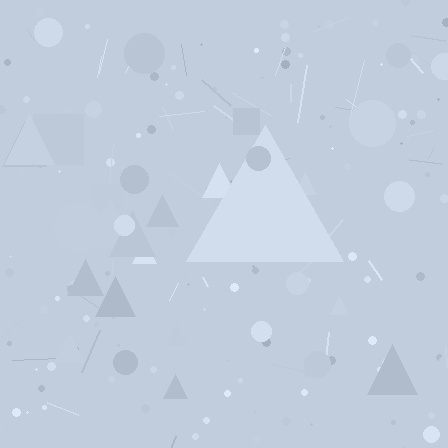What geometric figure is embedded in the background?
A triangle is embedded in the background.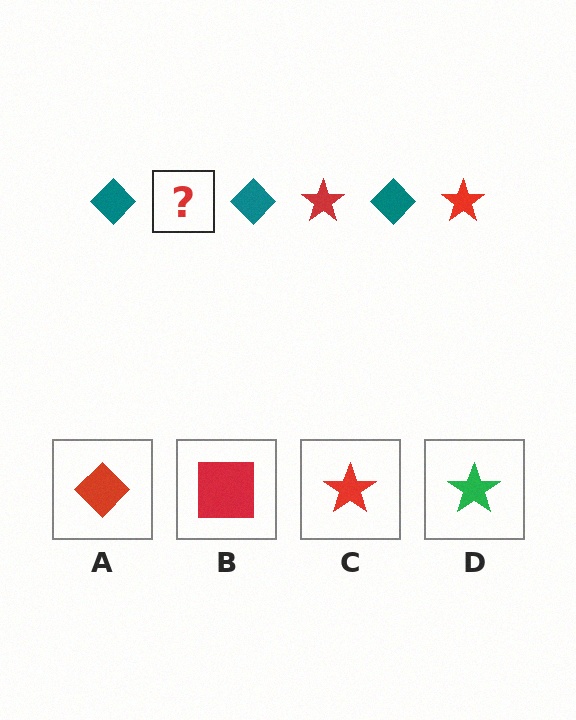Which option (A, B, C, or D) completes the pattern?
C.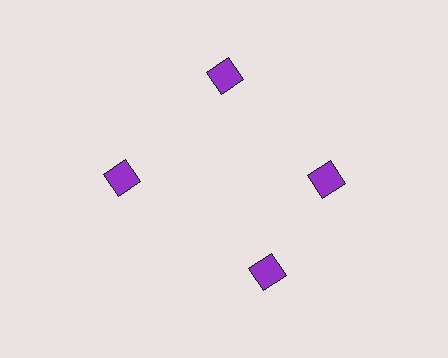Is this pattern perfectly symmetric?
No. The 4 purple squares are arranged in a ring, but one element near the 6 o'clock position is rotated out of alignment along the ring, breaking the 4-fold rotational symmetry.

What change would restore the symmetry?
The symmetry would be restored by rotating it back into even spacing with its neighbors so that all 4 squares sit at equal angles and equal distance from the center.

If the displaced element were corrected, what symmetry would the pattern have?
It would have 4-fold rotational symmetry — the pattern would map onto itself every 90 degrees.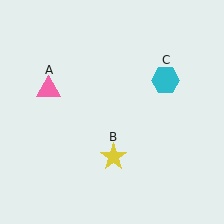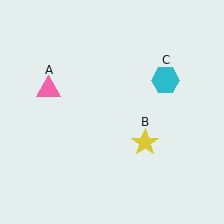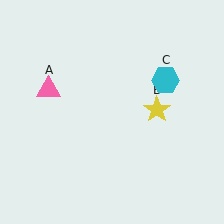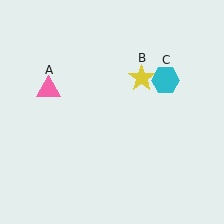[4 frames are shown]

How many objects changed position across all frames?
1 object changed position: yellow star (object B).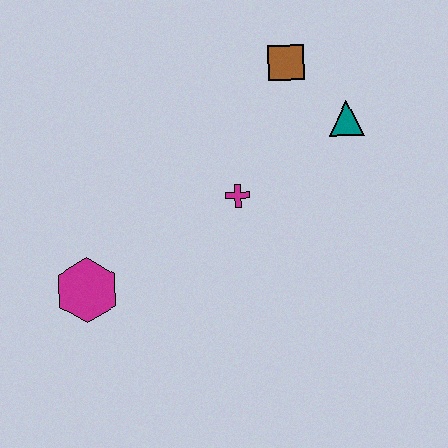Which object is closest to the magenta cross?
The teal triangle is closest to the magenta cross.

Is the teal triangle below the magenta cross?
No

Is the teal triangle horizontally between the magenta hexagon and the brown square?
No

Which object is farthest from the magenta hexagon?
The teal triangle is farthest from the magenta hexagon.